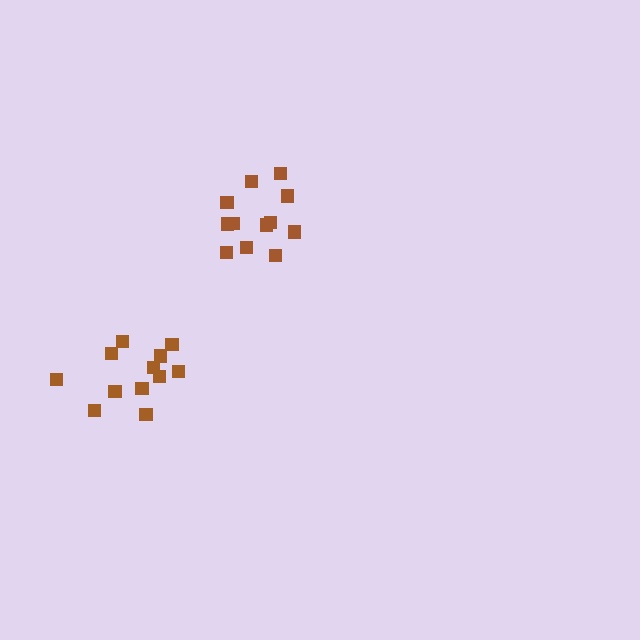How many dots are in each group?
Group 1: 12 dots, Group 2: 12 dots (24 total).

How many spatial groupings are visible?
There are 2 spatial groupings.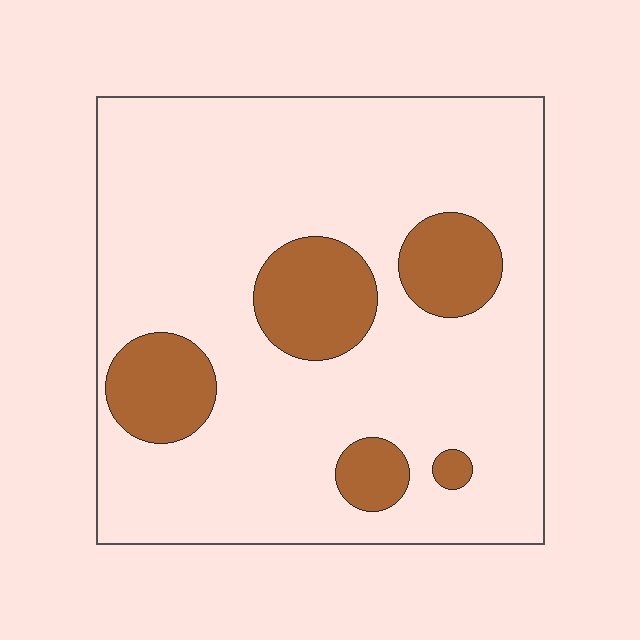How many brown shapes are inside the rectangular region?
5.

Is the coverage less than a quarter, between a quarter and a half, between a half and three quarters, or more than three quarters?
Less than a quarter.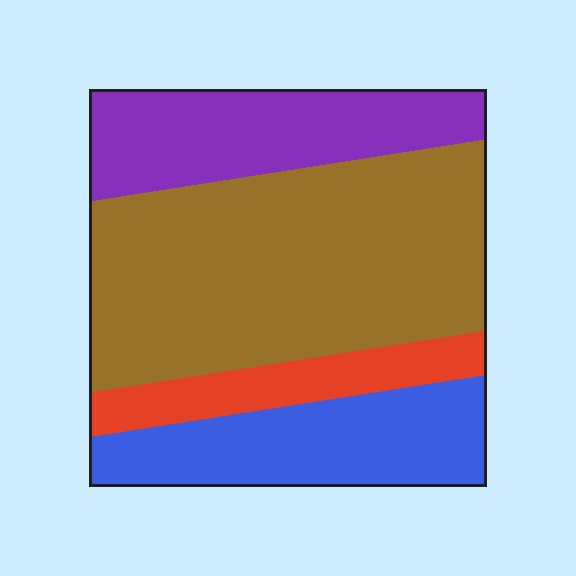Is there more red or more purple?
Purple.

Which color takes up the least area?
Red, at roughly 10%.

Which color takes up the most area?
Brown, at roughly 50%.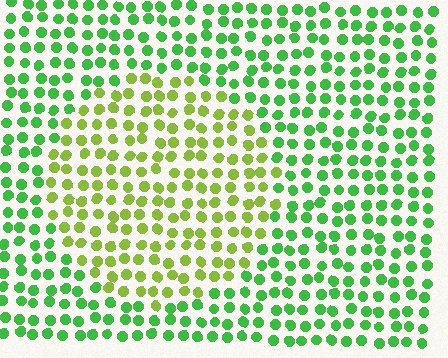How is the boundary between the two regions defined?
The boundary is defined purely by a slight shift in hue (about 39 degrees). Spacing, size, and orientation are identical on both sides.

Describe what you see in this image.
The image is filled with small green elements in a uniform arrangement. A circle-shaped region is visible where the elements are tinted to a slightly different hue, forming a subtle color boundary.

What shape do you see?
I see a circle.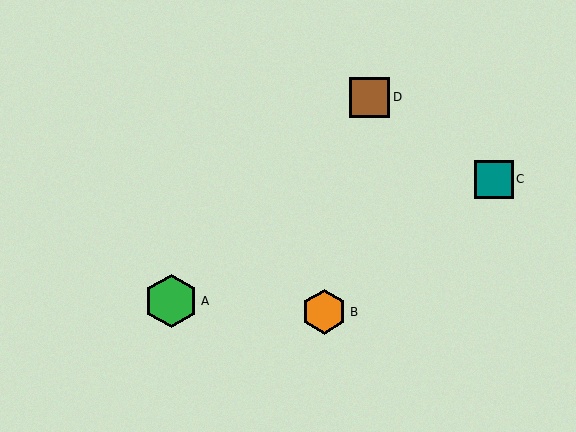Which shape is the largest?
The green hexagon (labeled A) is the largest.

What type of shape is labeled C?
Shape C is a teal square.